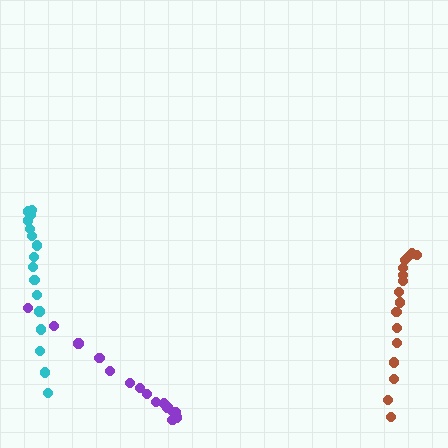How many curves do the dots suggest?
There are 3 distinct paths.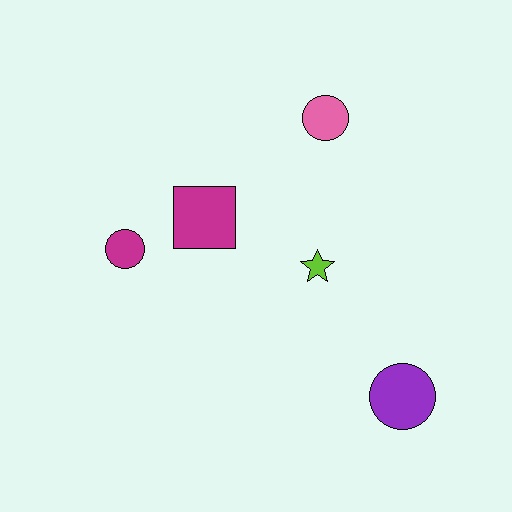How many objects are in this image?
There are 5 objects.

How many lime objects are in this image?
There is 1 lime object.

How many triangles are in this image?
There are no triangles.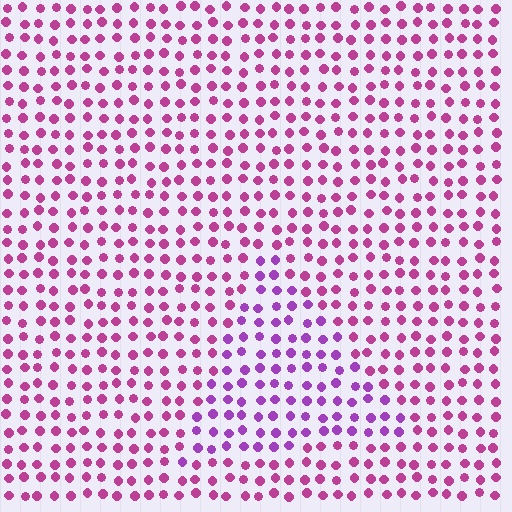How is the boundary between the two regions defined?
The boundary is defined purely by a slight shift in hue (about 32 degrees). Spacing, size, and orientation are identical on both sides.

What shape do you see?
I see a triangle.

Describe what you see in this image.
The image is filled with small magenta elements in a uniform arrangement. A triangle-shaped region is visible where the elements are tinted to a slightly different hue, forming a subtle color boundary.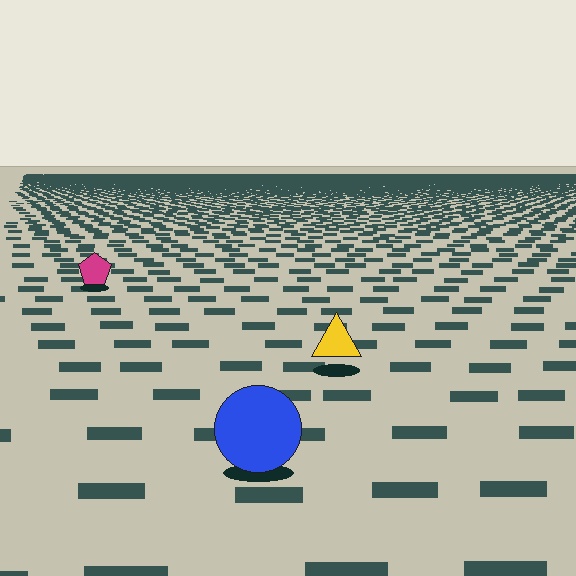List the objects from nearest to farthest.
From nearest to farthest: the blue circle, the yellow triangle, the magenta pentagon.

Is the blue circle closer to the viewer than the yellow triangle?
Yes. The blue circle is closer — you can tell from the texture gradient: the ground texture is coarser near it.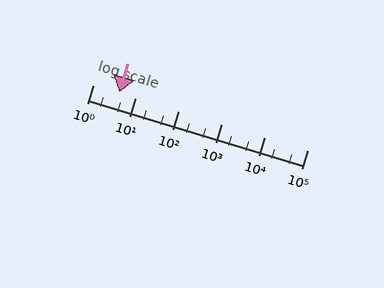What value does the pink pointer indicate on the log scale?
The pointer indicates approximately 4.1.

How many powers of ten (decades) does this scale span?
The scale spans 5 decades, from 1 to 100000.